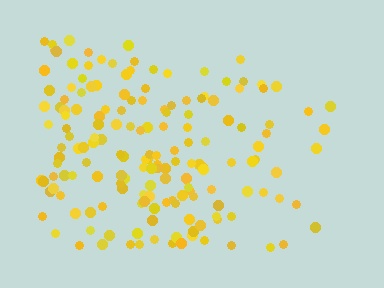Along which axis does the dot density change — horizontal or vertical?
Horizontal.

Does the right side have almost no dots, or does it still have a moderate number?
Still a moderate number, just noticeably fewer than the left.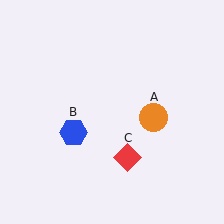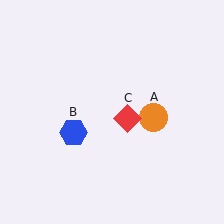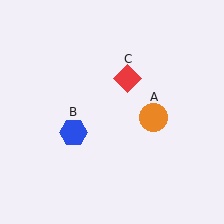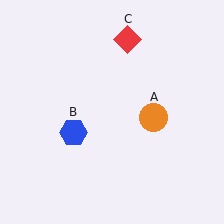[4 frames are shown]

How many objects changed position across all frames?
1 object changed position: red diamond (object C).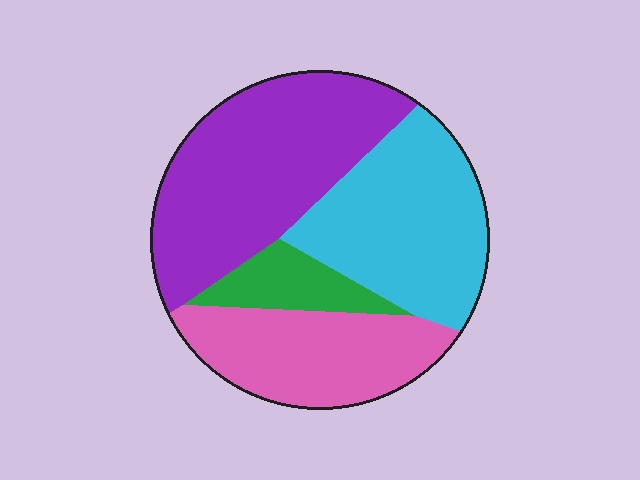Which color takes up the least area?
Green, at roughly 10%.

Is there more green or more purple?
Purple.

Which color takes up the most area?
Purple, at roughly 35%.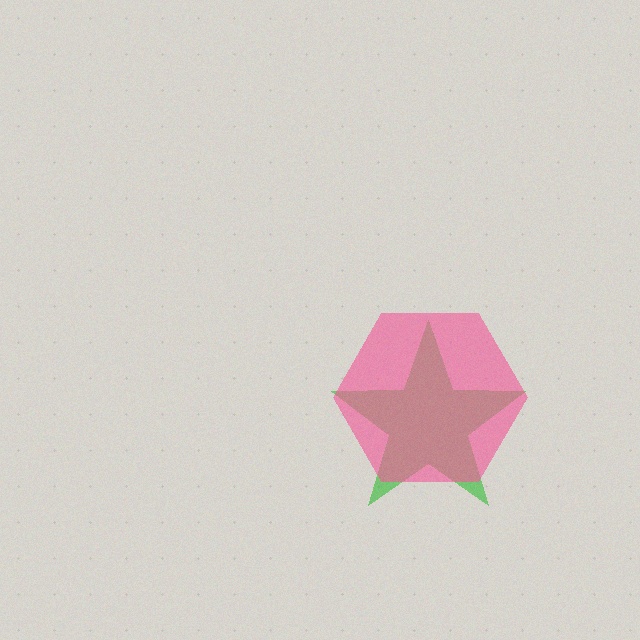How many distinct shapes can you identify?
There are 2 distinct shapes: a green star, a pink hexagon.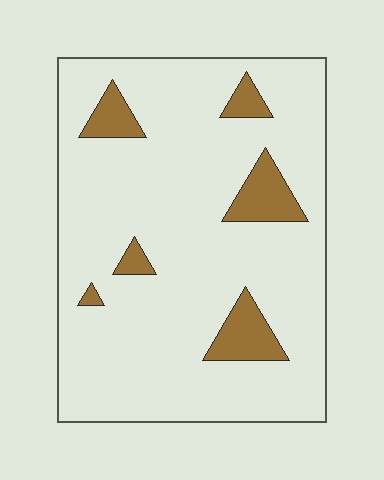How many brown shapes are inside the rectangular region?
6.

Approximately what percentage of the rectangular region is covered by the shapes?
Approximately 10%.